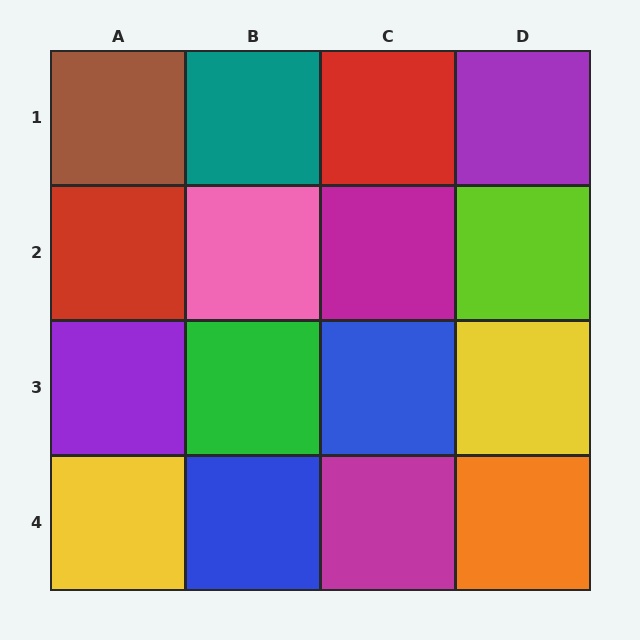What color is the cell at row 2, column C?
Magenta.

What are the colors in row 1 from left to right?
Brown, teal, red, purple.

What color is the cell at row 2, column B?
Pink.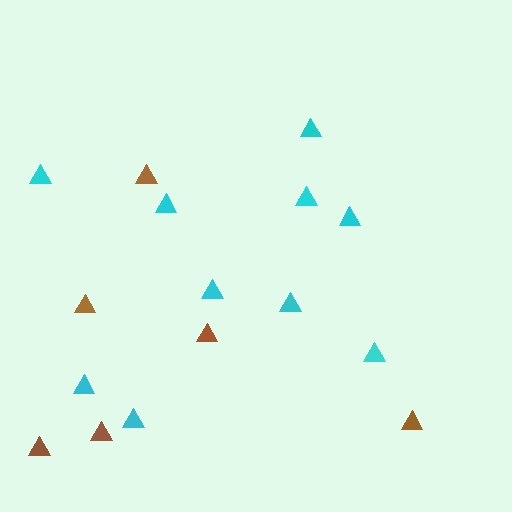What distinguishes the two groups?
There are 2 groups: one group of brown triangles (6) and one group of cyan triangles (10).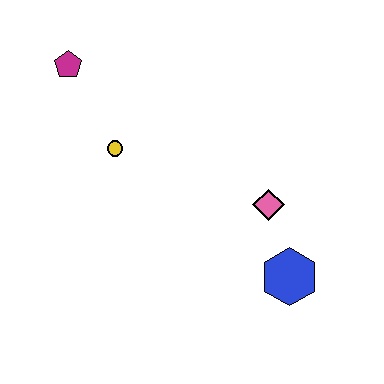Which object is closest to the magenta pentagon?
The yellow circle is closest to the magenta pentagon.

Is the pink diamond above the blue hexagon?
Yes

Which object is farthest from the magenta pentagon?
The blue hexagon is farthest from the magenta pentagon.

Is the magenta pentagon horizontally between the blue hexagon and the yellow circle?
No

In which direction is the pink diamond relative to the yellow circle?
The pink diamond is to the right of the yellow circle.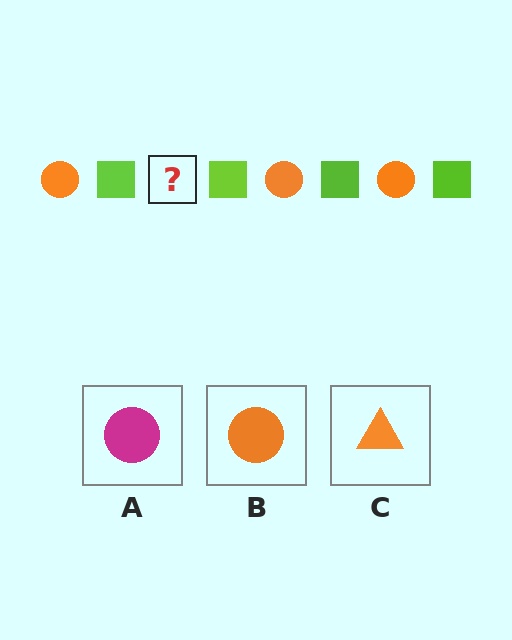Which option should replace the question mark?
Option B.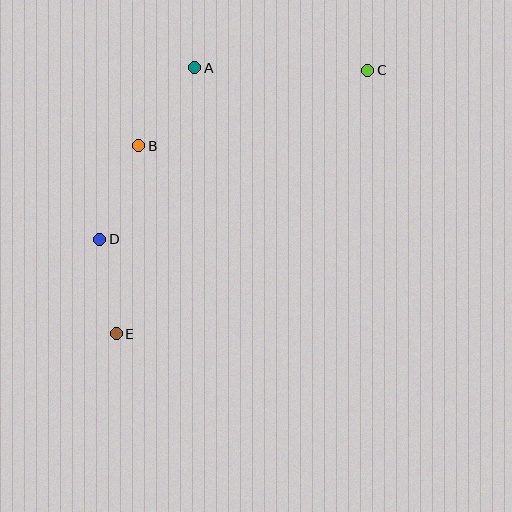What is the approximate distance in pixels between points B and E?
The distance between B and E is approximately 190 pixels.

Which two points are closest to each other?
Points A and B are closest to each other.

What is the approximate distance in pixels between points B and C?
The distance between B and C is approximately 241 pixels.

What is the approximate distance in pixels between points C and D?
The distance between C and D is approximately 317 pixels.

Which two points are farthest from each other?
Points C and E are farthest from each other.